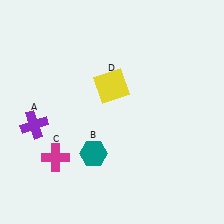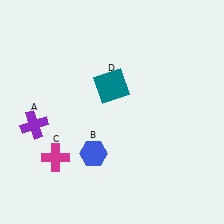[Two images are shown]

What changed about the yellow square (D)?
In Image 1, D is yellow. In Image 2, it changed to teal.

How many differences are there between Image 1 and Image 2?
There are 2 differences between the two images.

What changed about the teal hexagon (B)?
In Image 1, B is teal. In Image 2, it changed to blue.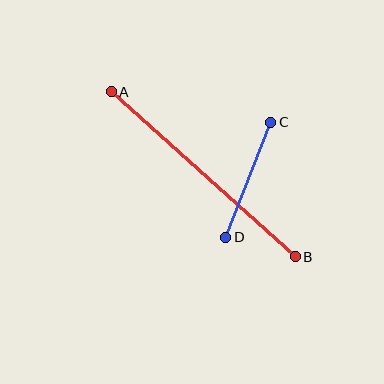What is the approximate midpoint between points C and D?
The midpoint is at approximately (248, 180) pixels.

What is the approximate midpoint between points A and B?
The midpoint is at approximately (203, 174) pixels.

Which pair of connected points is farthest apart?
Points A and B are farthest apart.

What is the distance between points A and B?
The distance is approximately 248 pixels.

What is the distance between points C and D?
The distance is approximately 123 pixels.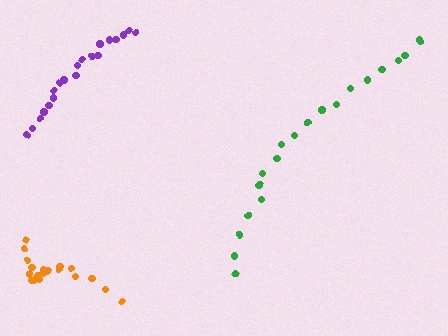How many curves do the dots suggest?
There are 3 distinct paths.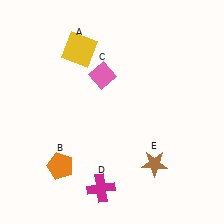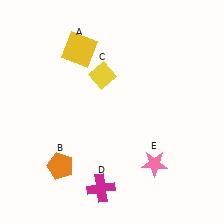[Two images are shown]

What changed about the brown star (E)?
In Image 1, E is brown. In Image 2, it changed to pink.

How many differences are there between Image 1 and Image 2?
There are 2 differences between the two images.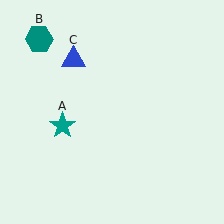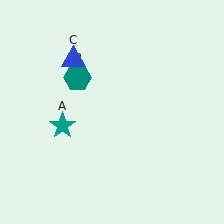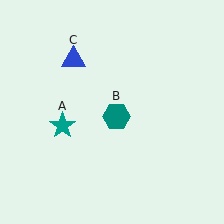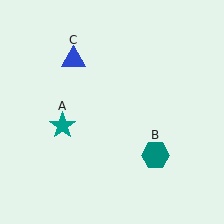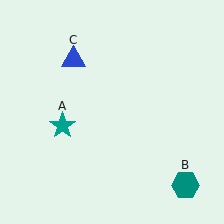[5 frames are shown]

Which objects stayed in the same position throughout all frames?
Teal star (object A) and blue triangle (object C) remained stationary.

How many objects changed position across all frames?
1 object changed position: teal hexagon (object B).